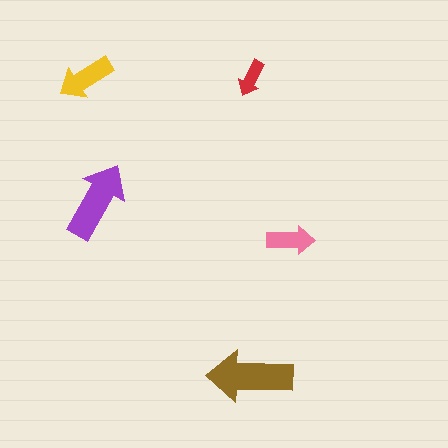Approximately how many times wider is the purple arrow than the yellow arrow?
About 1.5 times wider.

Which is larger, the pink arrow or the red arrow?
The pink one.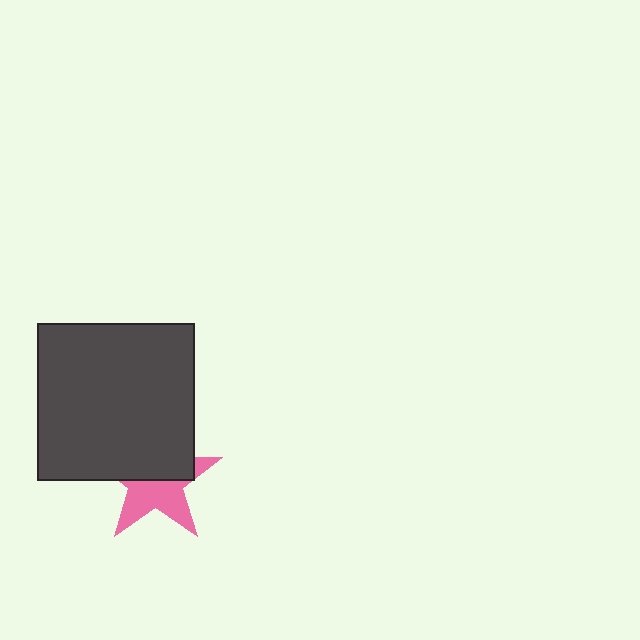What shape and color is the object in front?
The object in front is a dark gray square.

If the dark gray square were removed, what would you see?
You would see the complete pink star.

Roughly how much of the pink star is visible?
About half of it is visible (roughly 49%).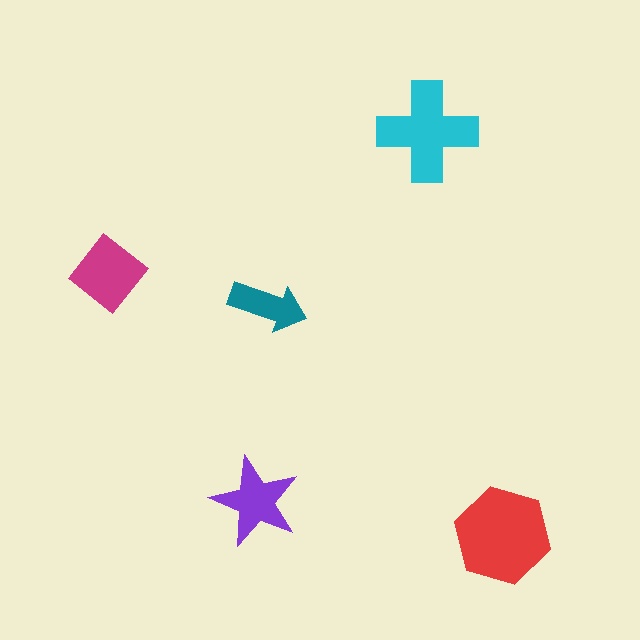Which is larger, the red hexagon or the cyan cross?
The red hexagon.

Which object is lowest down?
The red hexagon is bottommost.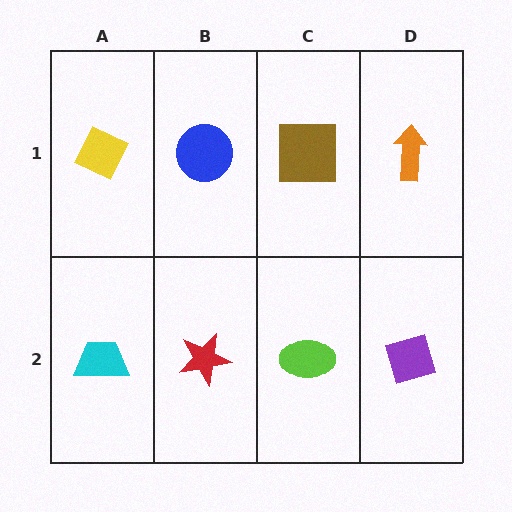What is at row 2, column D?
A purple diamond.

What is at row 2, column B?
A red star.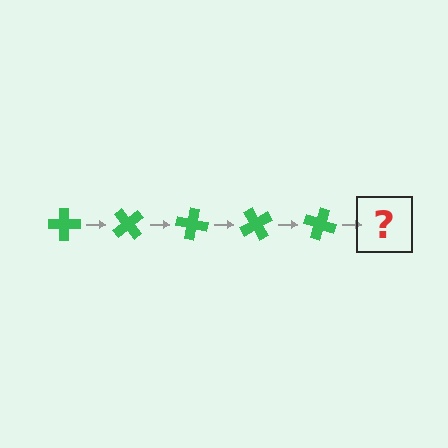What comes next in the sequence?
The next element should be a green cross rotated 250 degrees.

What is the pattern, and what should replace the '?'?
The pattern is that the cross rotates 50 degrees each step. The '?' should be a green cross rotated 250 degrees.